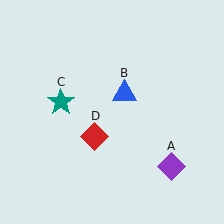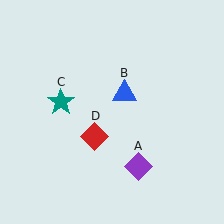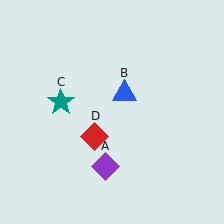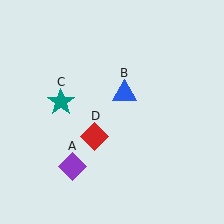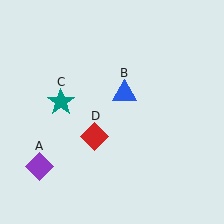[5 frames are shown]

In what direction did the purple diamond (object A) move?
The purple diamond (object A) moved left.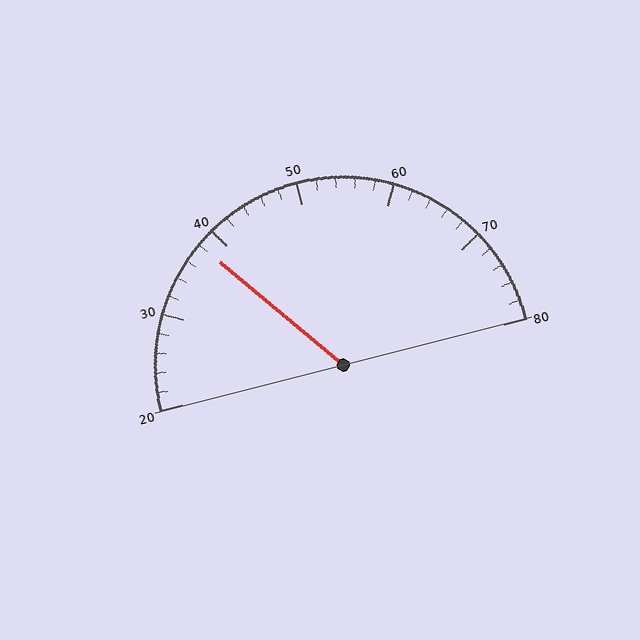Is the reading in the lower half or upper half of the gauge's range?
The reading is in the lower half of the range (20 to 80).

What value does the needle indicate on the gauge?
The needle indicates approximately 38.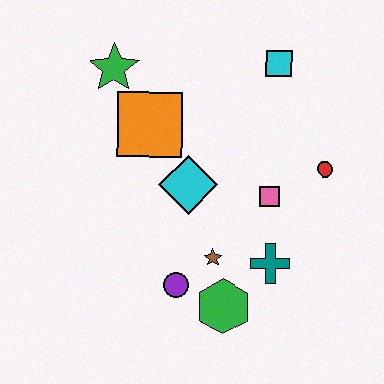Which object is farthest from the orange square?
The green hexagon is farthest from the orange square.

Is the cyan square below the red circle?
No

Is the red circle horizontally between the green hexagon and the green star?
No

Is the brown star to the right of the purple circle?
Yes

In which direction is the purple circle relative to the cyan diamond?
The purple circle is below the cyan diamond.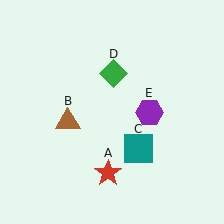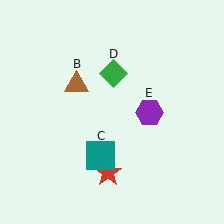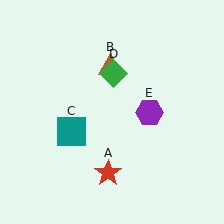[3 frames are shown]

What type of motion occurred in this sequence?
The brown triangle (object B), teal square (object C) rotated clockwise around the center of the scene.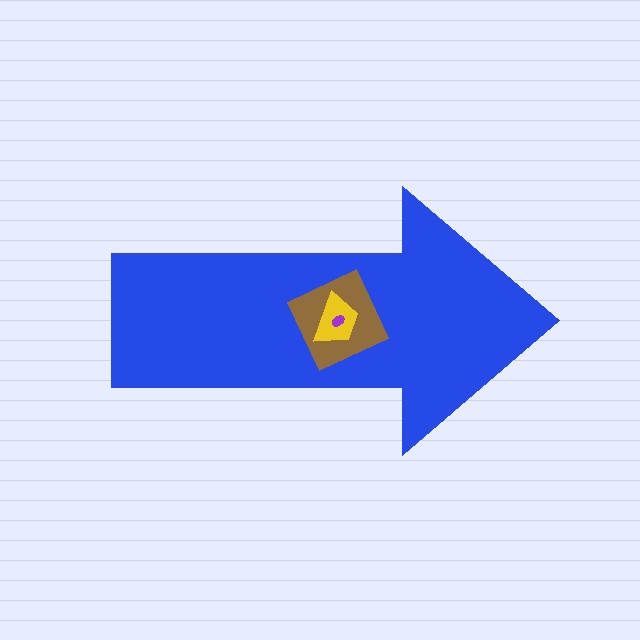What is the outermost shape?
The blue arrow.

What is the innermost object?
The purple ellipse.